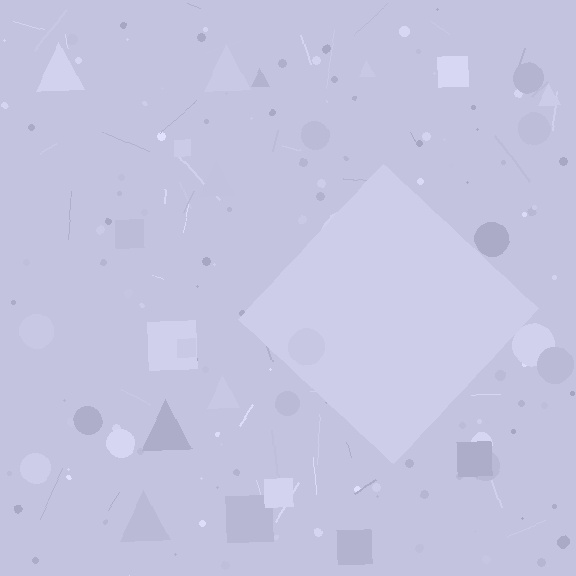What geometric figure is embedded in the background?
A diamond is embedded in the background.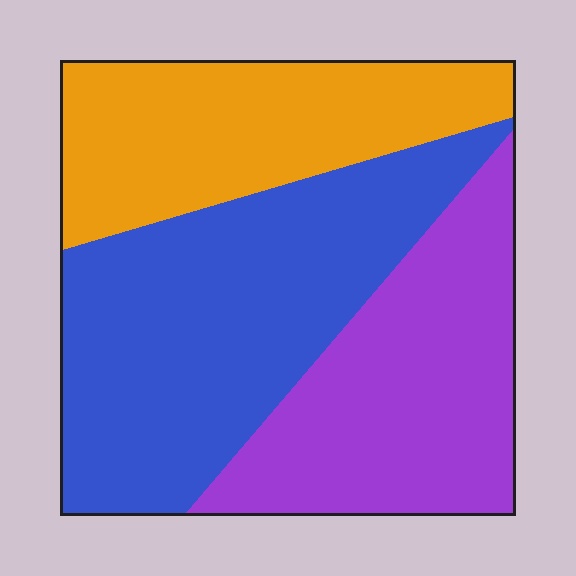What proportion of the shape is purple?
Purple takes up between a sixth and a third of the shape.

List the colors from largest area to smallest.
From largest to smallest: blue, purple, orange.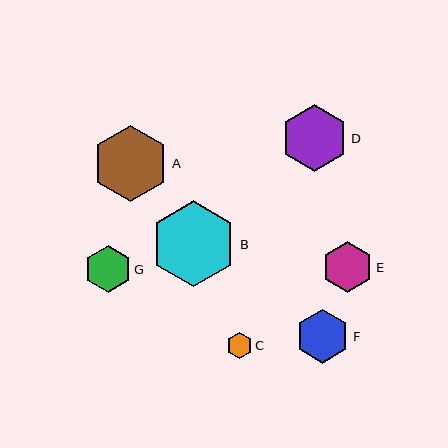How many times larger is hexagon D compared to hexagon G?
Hexagon D is approximately 1.4 times the size of hexagon G.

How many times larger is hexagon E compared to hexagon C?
Hexagon E is approximately 1.9 times the size of hexagon C.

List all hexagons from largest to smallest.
From largest to smallest: B, A, D, F, E, G, C.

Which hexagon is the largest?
Hexagon B is the largest with a size of approximately 86 pixels.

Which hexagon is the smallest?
Hexagon C is the smallest with a size of approximately 26 pixels.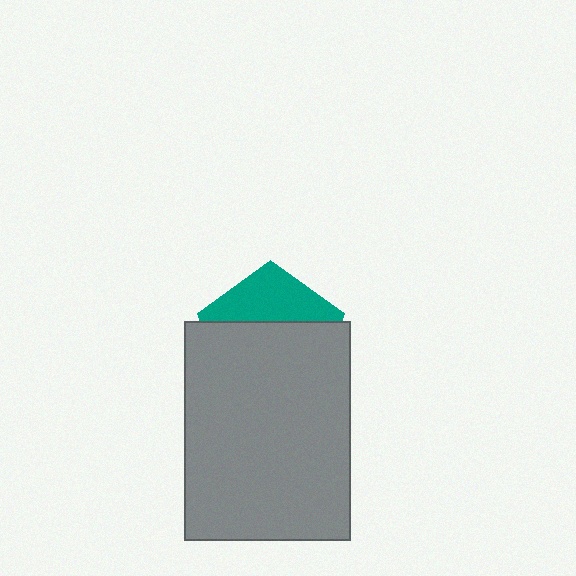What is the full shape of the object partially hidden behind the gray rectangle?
The partially hidden object is a teal pentagon.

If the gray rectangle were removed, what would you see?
You would see the complete teal pentagon.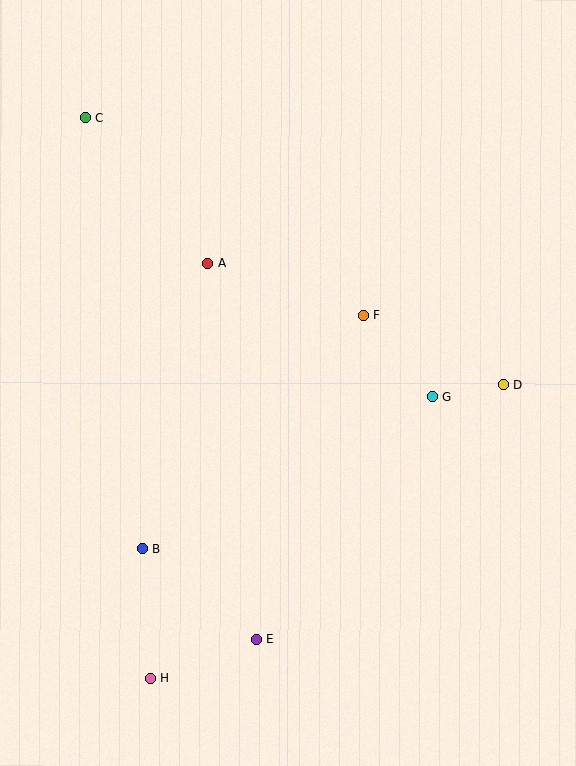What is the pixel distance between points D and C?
The distance between D and C is 497 pixels.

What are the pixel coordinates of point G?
Point G is at (432, 397).